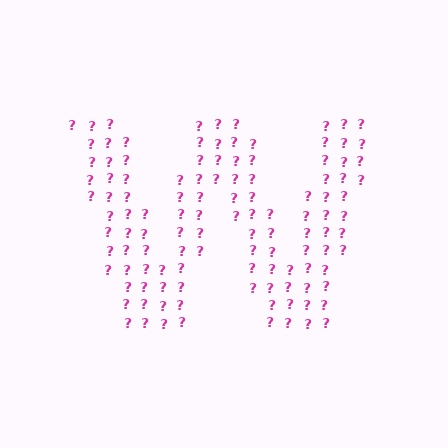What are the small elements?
The small elements are question marks.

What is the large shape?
The large shape is the letter W.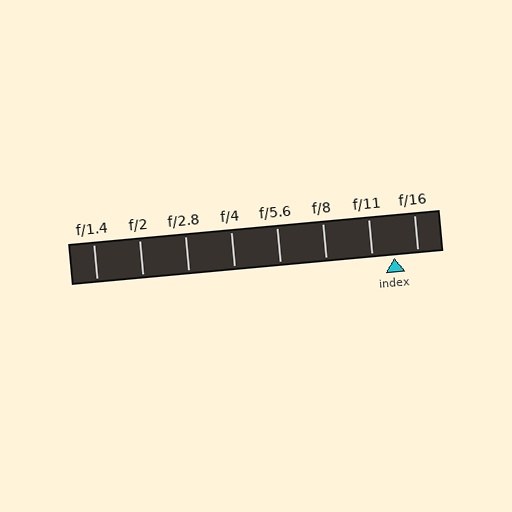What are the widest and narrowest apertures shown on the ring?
The widest aperture shown is f/1.4 and the narrowest is f/16.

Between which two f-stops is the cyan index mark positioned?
The index mark is between f/11 and f/16.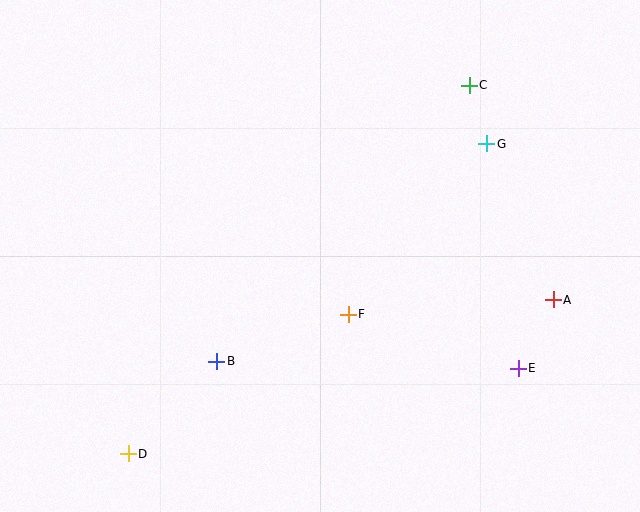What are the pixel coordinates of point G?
Point G is at (487, 144).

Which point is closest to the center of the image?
Point F at (348, 314) is closest to the center.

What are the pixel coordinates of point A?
Point A is at (553, 300).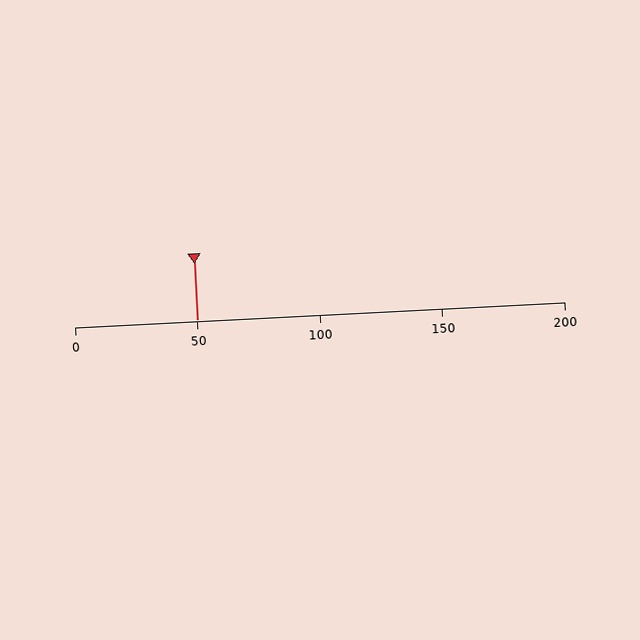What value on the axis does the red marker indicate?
The marker indicates approximately 50.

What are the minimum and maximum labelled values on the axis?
The axis runs from 0 to 200.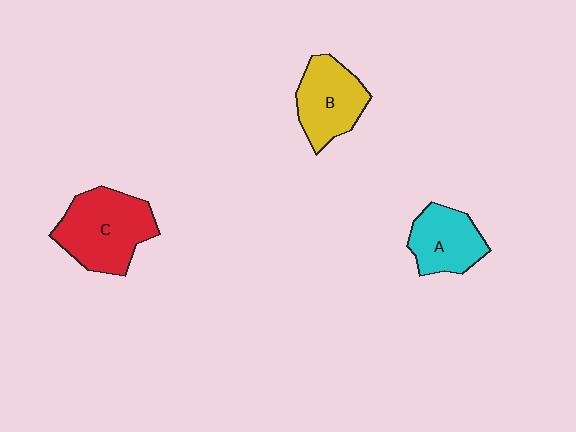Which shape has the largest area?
Shape C (red).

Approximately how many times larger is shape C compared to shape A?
Approximately 1.5 times.